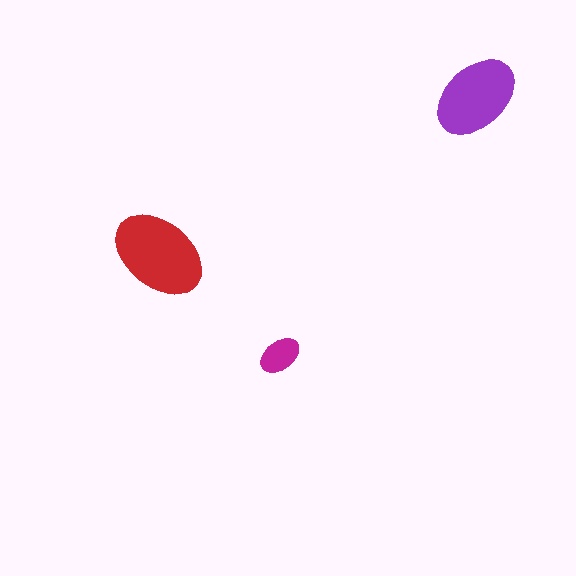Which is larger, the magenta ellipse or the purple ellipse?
The purple one.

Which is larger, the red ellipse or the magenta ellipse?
The red one.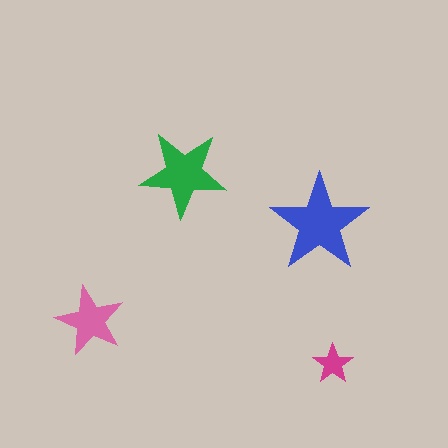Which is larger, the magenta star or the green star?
The green one.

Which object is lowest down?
The magenta star is bottommost.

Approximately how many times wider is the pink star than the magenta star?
About 1.5 times wider.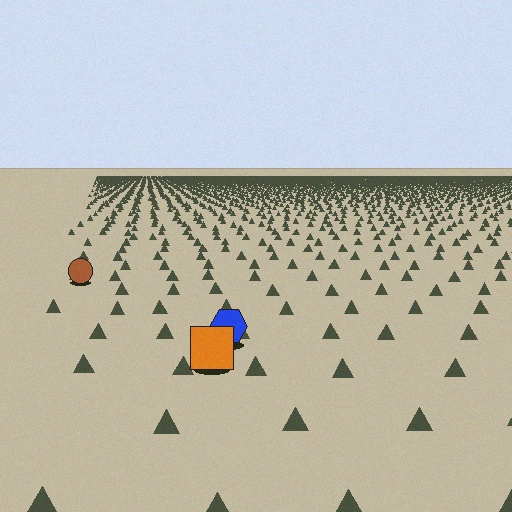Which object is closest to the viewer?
The orange square is closest. The texture marks near it are larger and more spread out.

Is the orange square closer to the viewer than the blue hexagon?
Yes. The orange square is closer — you can tell from the texture gradient: the ground texture is coarser near it.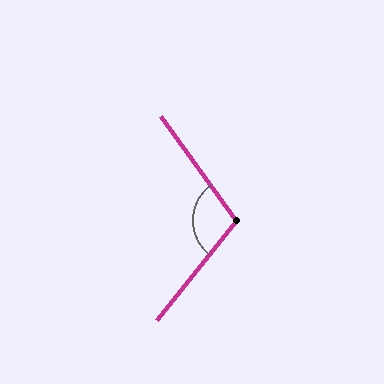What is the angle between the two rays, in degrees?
Approximately 105 degrees.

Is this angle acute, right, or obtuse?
It is obtuse.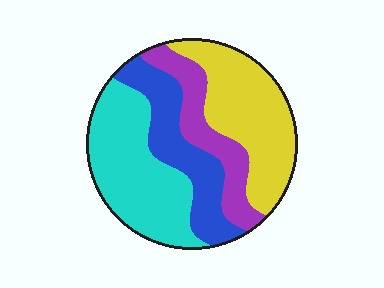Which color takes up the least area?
Purple, at roughly 15%.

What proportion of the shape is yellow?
Yellow covers 30% of the shape.